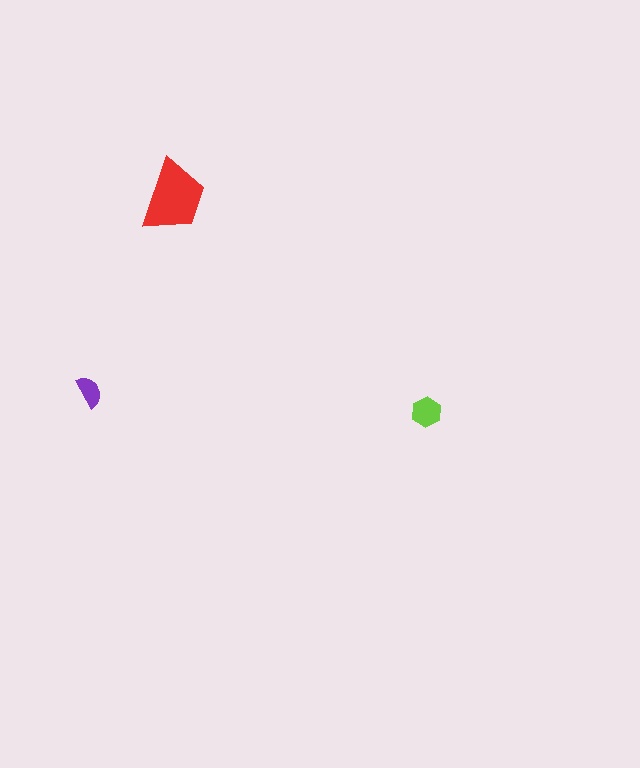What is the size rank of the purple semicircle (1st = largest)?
3rd.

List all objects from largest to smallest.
The red trapezoid, the lime hexagon, the purple semicircle.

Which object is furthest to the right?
The lime hexagon is rightmost.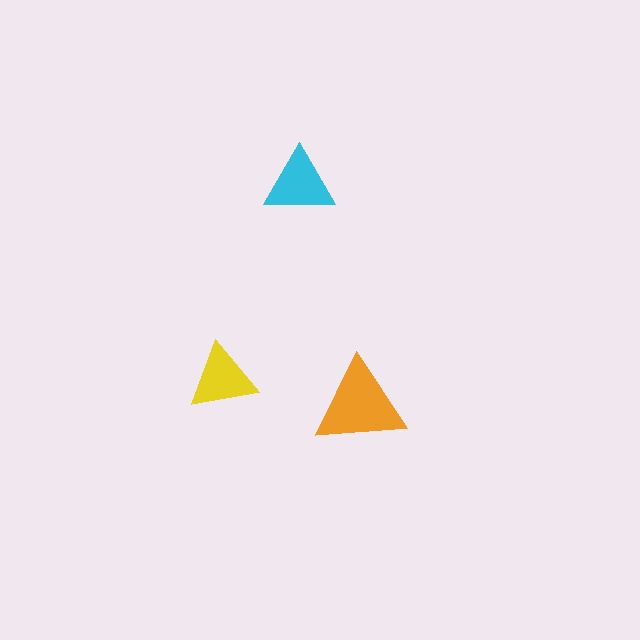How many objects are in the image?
There are 3 objects in the image.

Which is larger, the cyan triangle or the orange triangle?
The orange one.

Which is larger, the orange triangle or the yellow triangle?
The orange one.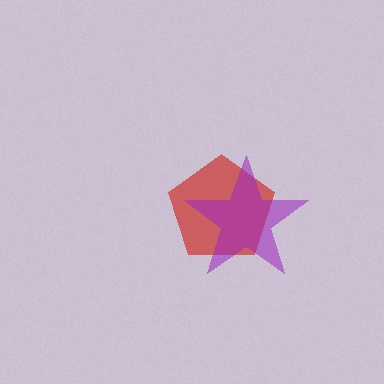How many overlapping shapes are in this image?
There are 2 overlapping shapes in the image.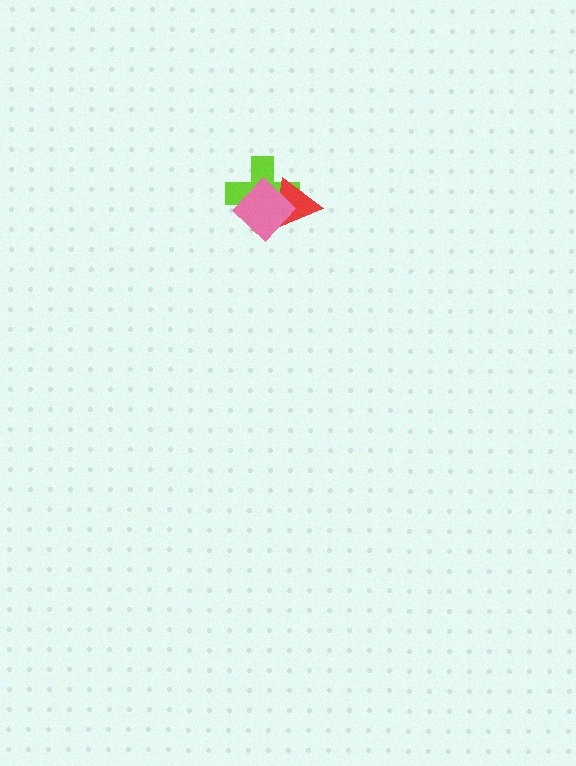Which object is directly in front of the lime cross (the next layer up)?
The red triangle is directly in front of the lime cross.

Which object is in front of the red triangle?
The pink diamond is in front of the red triangle.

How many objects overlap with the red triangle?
2 objects overlap with the red triangle.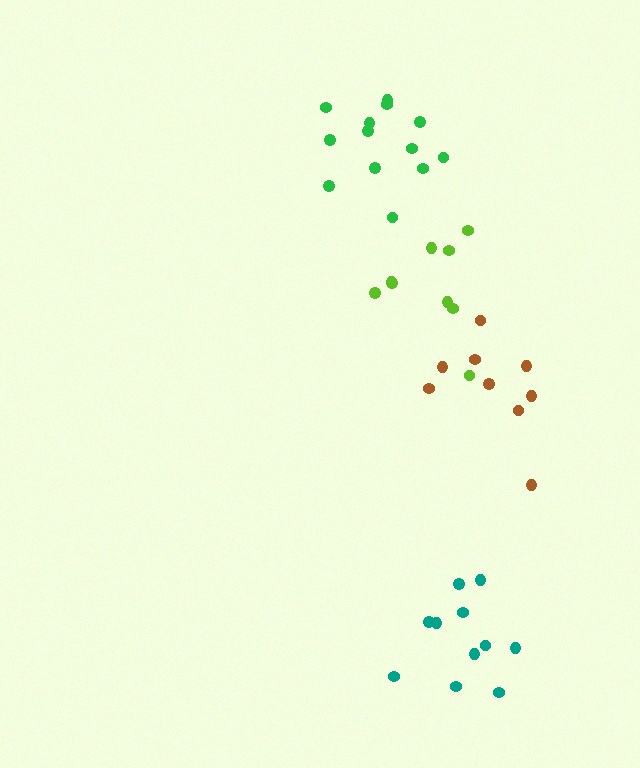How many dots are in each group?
Group 1: 9 dots, Group 2: 13 dots, Group 3: 9 dots, Group 4: 11 dots (42 total).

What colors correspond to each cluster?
The clusters are colored: brown, green, lime, teal.